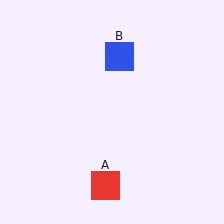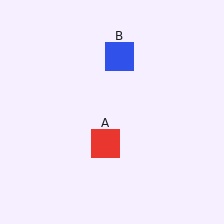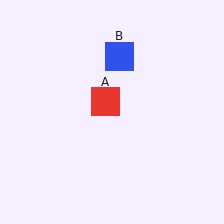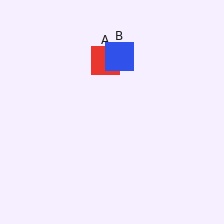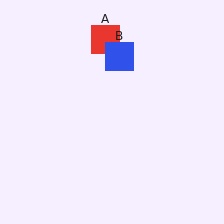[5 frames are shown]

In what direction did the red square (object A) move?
The red square (object A) moved up.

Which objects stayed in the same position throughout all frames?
Blue square (object B) remained stationary.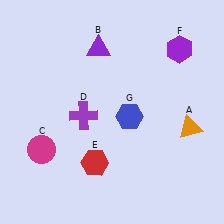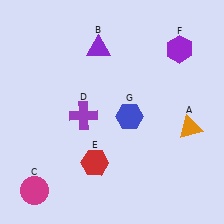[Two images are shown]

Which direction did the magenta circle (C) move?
The magenta circle (C) moved down.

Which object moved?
The magenta circle (C) moved down.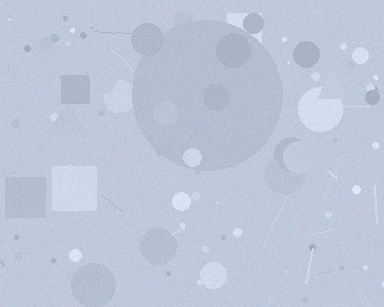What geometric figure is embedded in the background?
A circle is embedded in the background.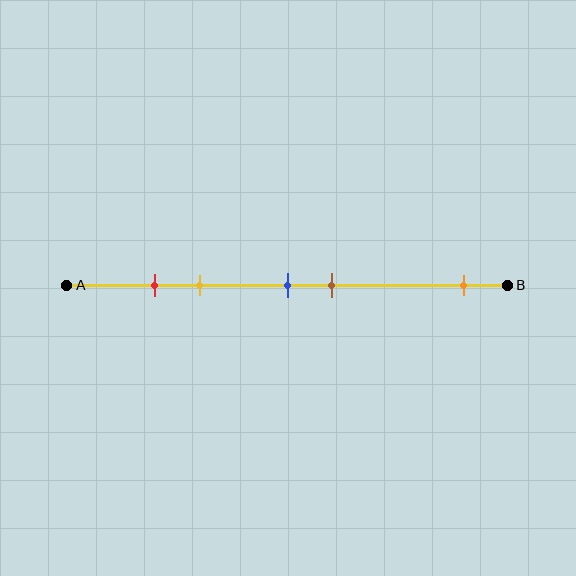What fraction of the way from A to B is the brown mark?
The brown mark is approximately 60% (0.6) of the way from A to B.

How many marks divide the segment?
There are 5 marks dividing the segment.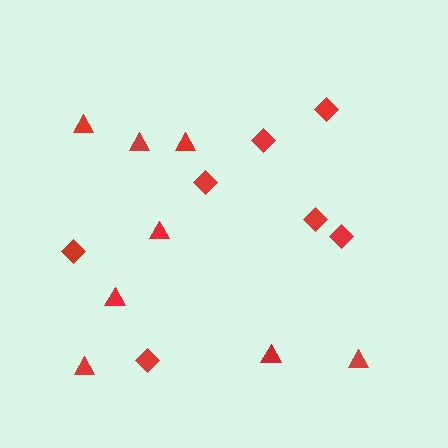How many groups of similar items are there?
There are 2 groups: one group of triangles (8) and one group of diamonds (7).